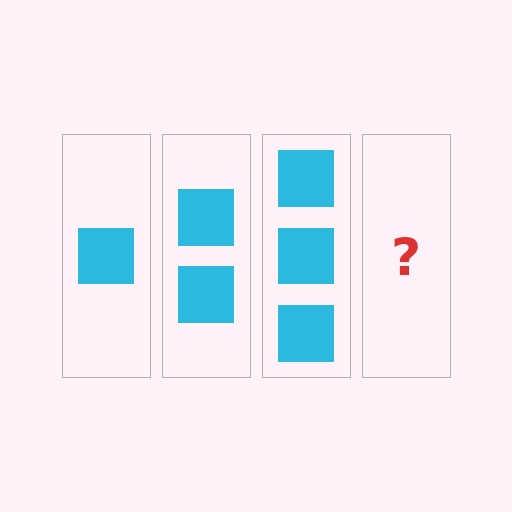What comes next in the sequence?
The next element should be 4 squares.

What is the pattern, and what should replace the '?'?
The pattern is that each step adds one more square. The '?' should be 4 squares.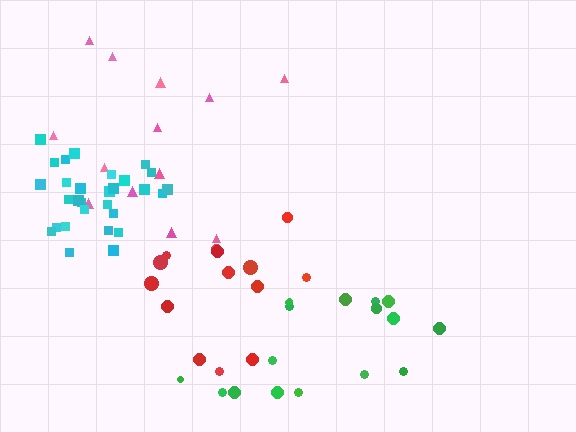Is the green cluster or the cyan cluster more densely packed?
Cyan.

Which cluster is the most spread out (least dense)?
Pink.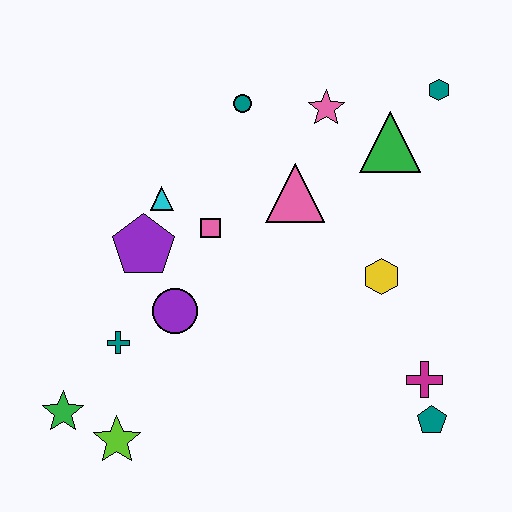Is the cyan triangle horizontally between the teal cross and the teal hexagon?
Yes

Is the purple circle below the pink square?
Yes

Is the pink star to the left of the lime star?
No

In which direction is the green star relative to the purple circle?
The green star is to the left of the purple circle.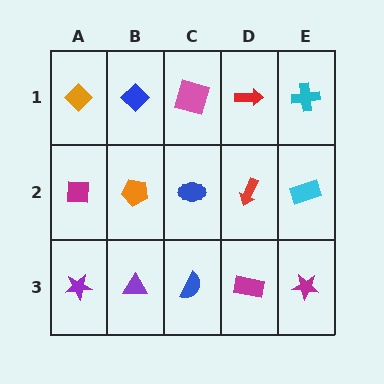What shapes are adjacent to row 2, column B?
A blue diamond (row 1, column B), a purple triangle (row 3, column B), a magenta square (row 2, column A), a blue ellipse (row 2, column C).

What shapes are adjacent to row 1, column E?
A cyan rectangle (row 2, column E), a red arrow (row 1, column D).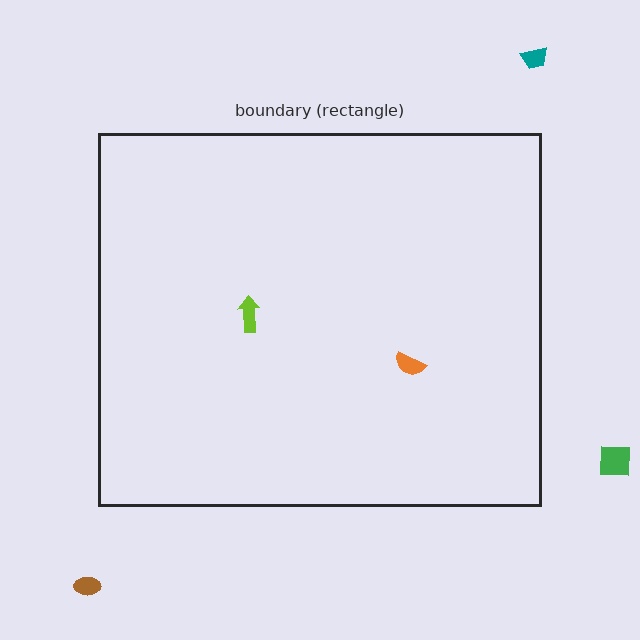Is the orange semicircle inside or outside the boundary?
Inside.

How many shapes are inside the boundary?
2 inside, 3 outside.